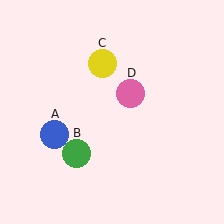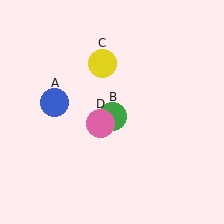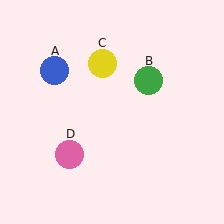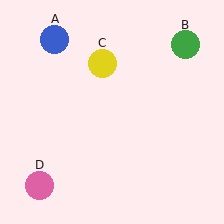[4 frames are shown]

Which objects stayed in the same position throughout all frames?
Yellow circle (object C) remained stationary.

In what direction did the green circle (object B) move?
The green circle (object B) moved up and to the right.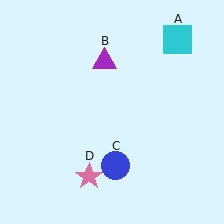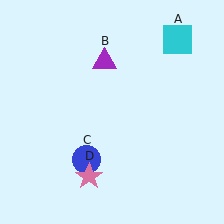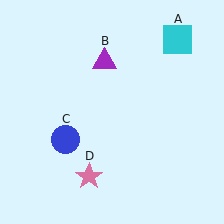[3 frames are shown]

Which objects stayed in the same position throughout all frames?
Cyan square (object A) and purple triangle (object B) and pink star (object D) remained stationary.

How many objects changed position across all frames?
1 object changed position: blue circle (object C).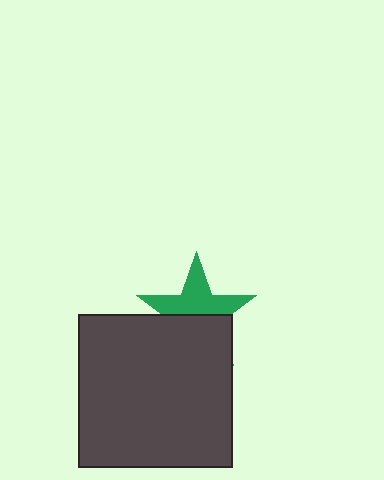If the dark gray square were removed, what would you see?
You would see the complete green star.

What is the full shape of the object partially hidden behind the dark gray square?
The partially hidden object is a green star.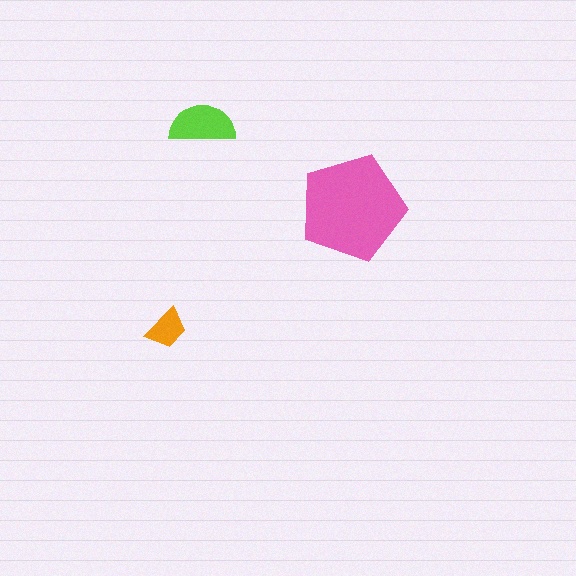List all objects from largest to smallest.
The pink pentagon, the lime semicircle, the orange trapezoid.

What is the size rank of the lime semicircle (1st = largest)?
2nd.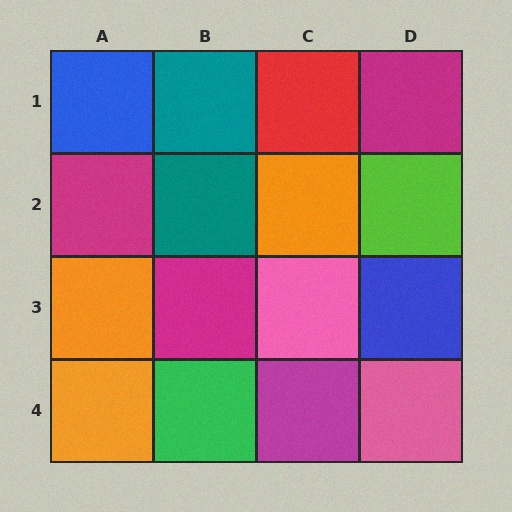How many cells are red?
1 cell is red.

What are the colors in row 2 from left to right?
Magenta, teal, orange, lime.